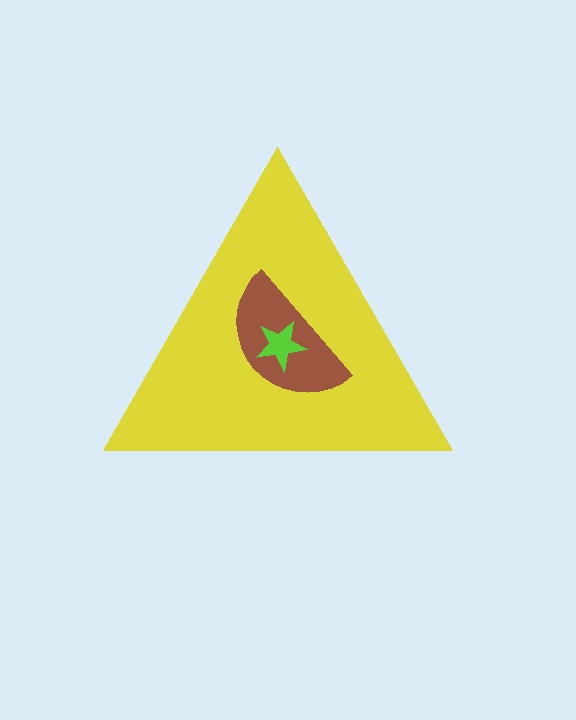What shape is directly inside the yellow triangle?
The brown semicircle.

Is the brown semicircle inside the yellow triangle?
Yes.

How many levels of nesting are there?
3.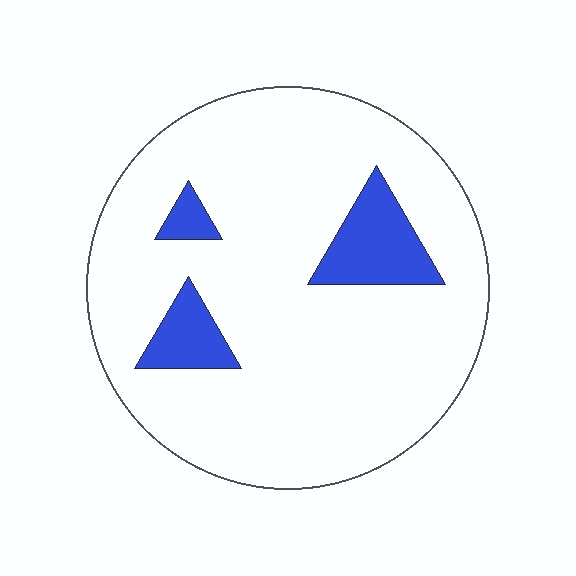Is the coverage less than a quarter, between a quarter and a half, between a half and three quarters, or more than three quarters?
Less than a quarter.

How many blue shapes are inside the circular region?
3.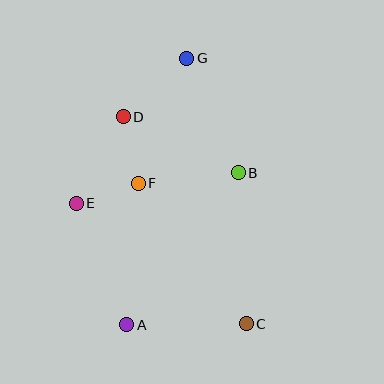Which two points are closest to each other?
Points E and F are closest to each other.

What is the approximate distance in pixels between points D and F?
The distance between D and F is approximately 68 pixels.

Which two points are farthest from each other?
Points A and G are farthest from each other.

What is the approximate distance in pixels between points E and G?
The distance between E and G is approximately 182 pixels.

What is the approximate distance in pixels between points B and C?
The distance between B and C is approximately 151 pixels.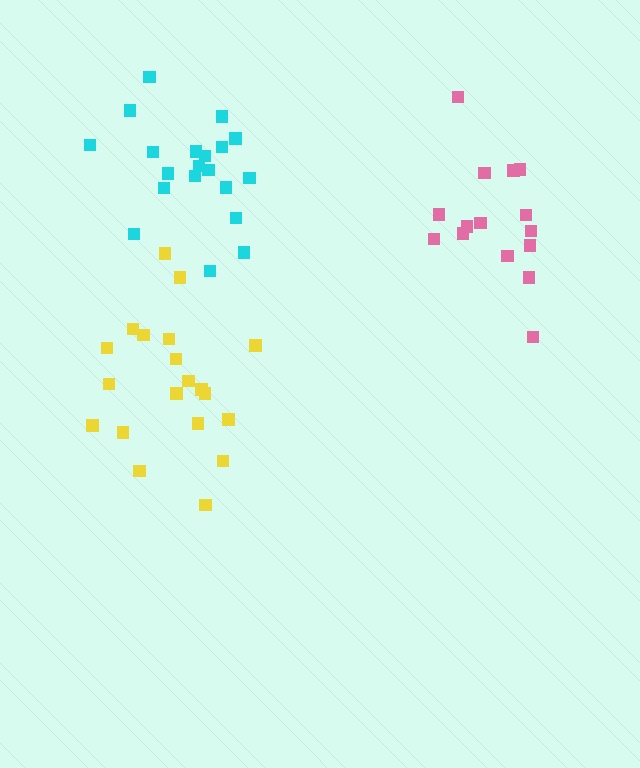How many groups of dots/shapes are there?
There are 3 groups.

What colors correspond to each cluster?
The clusters are colored: yellow, cyan, pink.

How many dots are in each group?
Group 1: 20 dots, Group 2: 20 dots, Group 3: 15 dots (55 total).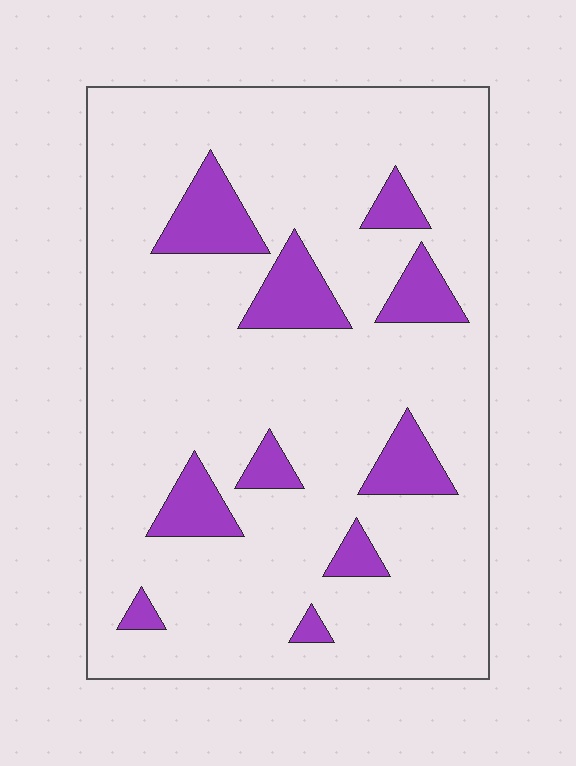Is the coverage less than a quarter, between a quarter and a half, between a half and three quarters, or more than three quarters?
Less than a quarter.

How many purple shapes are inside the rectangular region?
10.